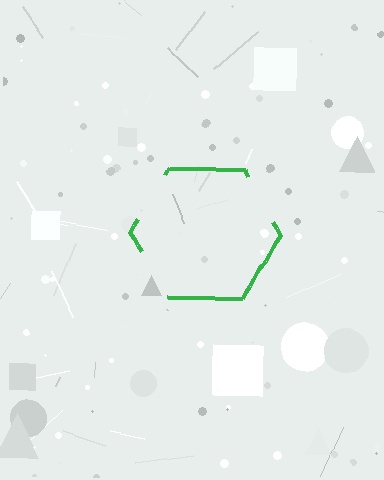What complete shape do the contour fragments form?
The contour fragments form a hexagon.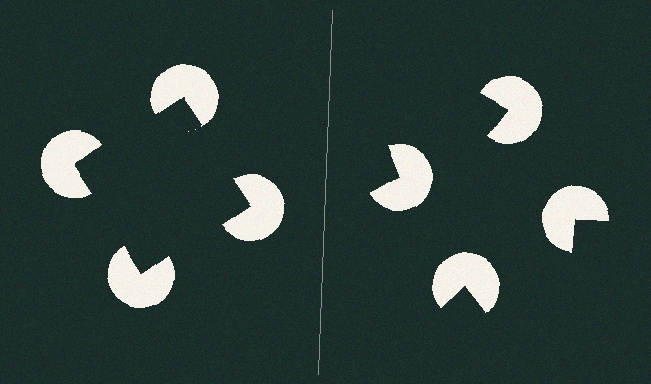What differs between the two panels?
The pac-man discs are positioned identically on both sides; only the wedge orientations differ. On the left they align to a square; on the right they are misaligned.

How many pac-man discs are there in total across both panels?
8 — 4 on each side.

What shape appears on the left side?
An illusory square.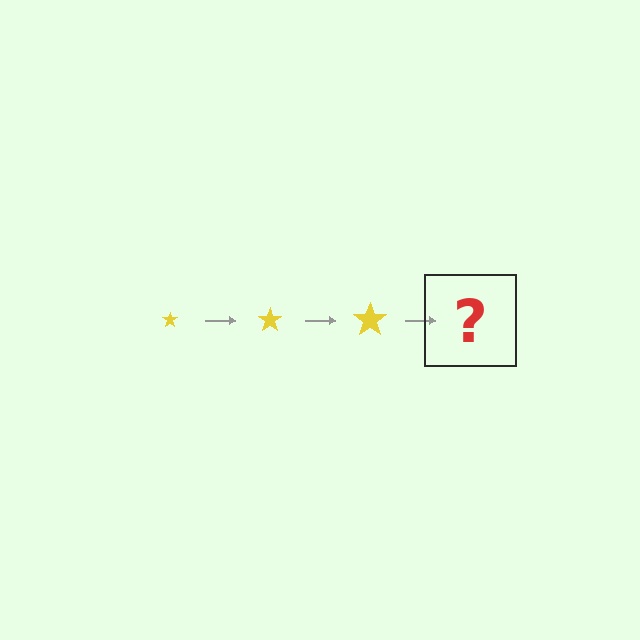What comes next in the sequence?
The next element should be a yellow star, larger than the previous one.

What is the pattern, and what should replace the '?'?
The pattern is that the star gets progressively larger each step. The '?' should be a yellow star, larger than the previous one.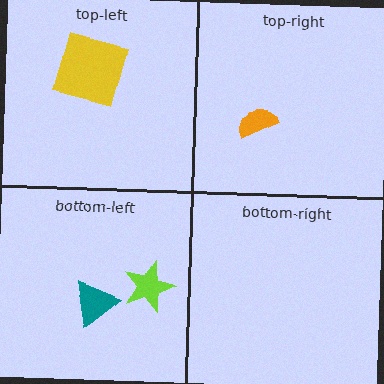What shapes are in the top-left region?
The yellow square.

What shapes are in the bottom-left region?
The teal triangle, the lime star.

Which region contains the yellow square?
The top-left region.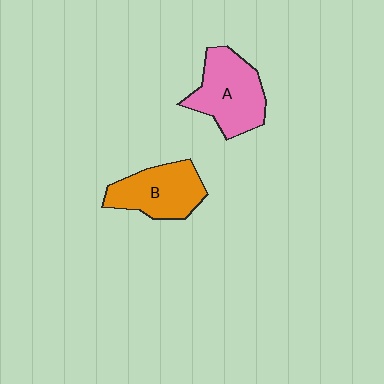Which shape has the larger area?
Shape A (pink).